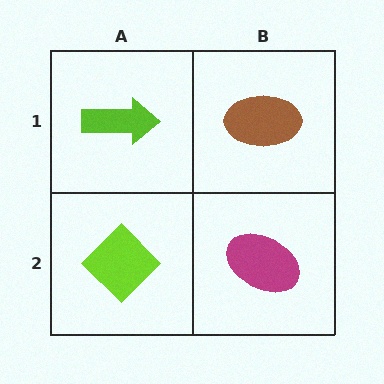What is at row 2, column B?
A magenta ellipse.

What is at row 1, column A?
A lime arrow.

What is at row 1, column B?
A brown ellipse.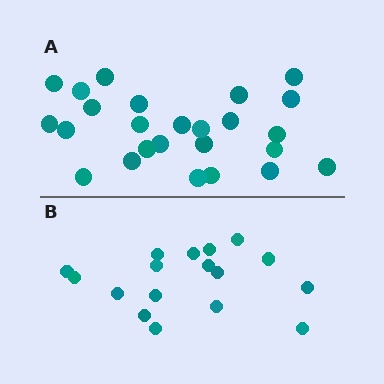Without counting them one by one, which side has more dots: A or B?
Region A (the top region) has more dots.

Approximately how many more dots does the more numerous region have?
Region A has roughly 8 or so more dots than region B.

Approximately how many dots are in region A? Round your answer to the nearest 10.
About 20 dots. (The exact count is 25, which rounds to 20.)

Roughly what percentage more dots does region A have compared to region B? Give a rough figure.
About 45% more.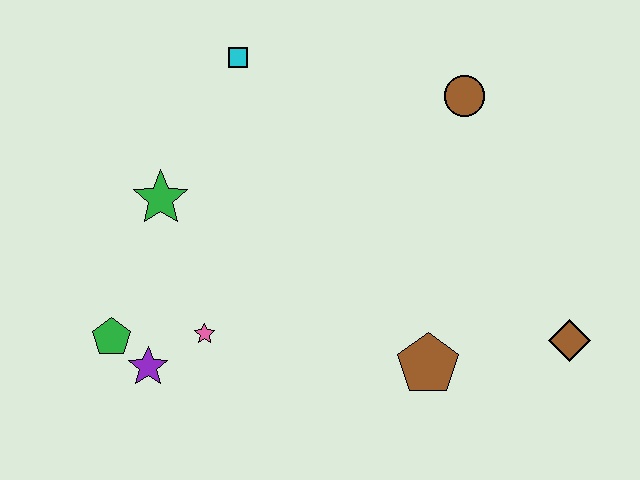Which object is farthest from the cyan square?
The brown diamond is farthest from the cyan square.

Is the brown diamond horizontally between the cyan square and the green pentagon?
No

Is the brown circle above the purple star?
Yes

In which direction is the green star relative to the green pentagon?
The green star is above the green pentagon.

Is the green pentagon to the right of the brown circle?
No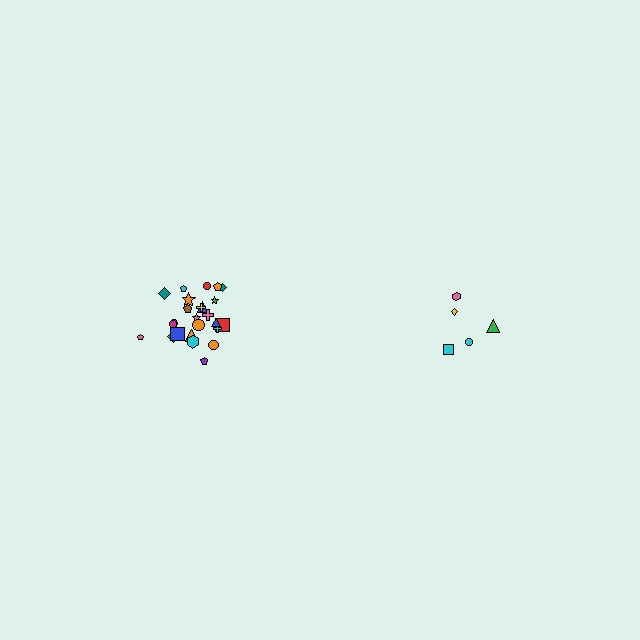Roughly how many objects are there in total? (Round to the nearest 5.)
Roughly 30 objects in total.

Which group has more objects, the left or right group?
The left group.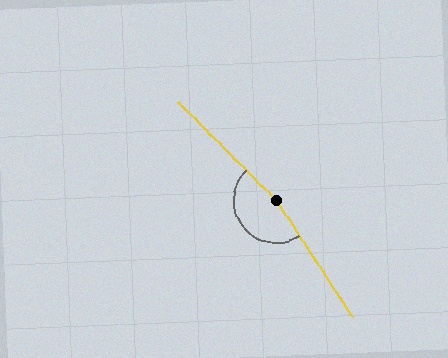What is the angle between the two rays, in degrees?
Approximately 168 degrees.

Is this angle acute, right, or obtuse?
It is obtuse.